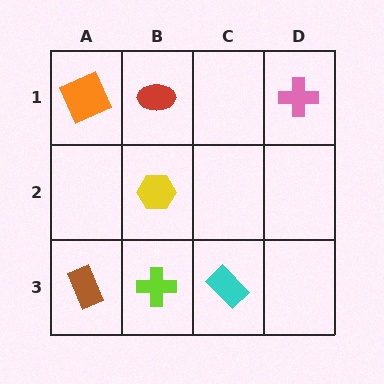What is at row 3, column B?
A lime cross.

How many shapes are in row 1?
3 shapes.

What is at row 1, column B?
A red ellipse.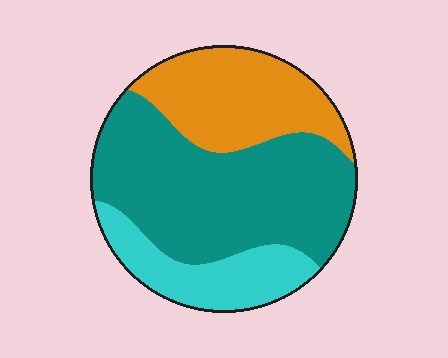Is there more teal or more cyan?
Teal.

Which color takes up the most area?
Teal, at roughly 55%.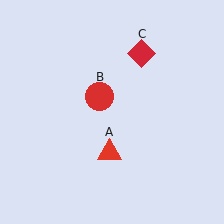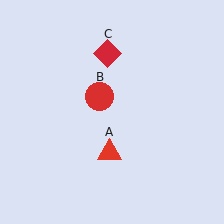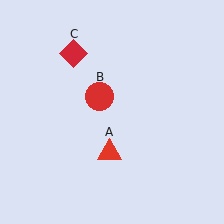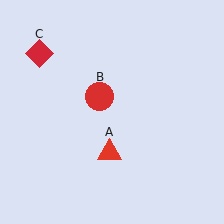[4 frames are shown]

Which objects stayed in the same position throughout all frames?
Red triangle (object A) and red circle (object B) remained stationary.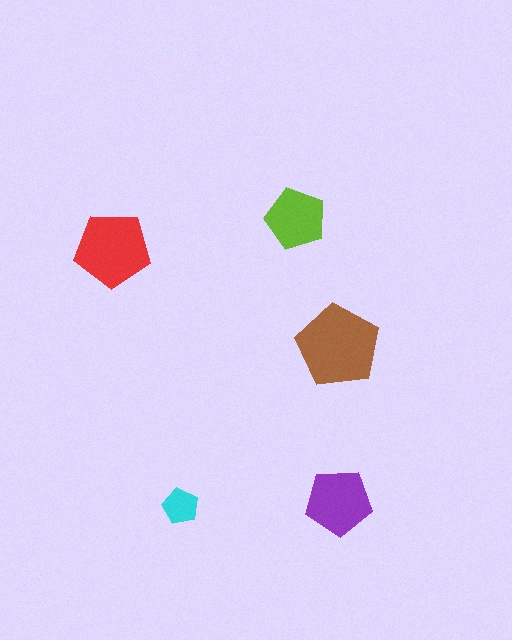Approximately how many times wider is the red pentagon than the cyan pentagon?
About 2 times wider.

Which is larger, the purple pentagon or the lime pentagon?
The purple one.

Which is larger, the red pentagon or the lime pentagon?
The red one.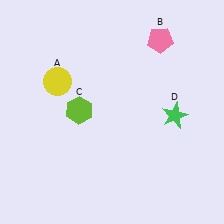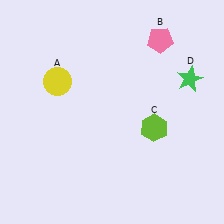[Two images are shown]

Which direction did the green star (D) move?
The green star (D) moved up.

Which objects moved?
The objects that moved are: the lime hexagon (C), the green star (D).